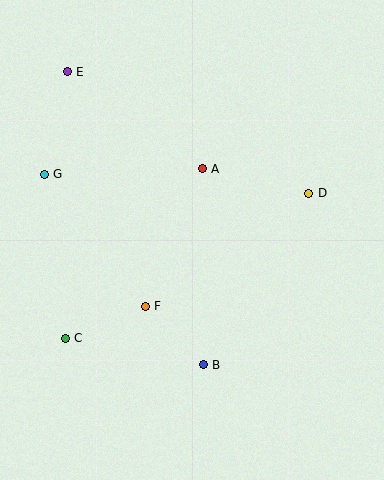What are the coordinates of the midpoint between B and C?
The midpoint between B and C is at (134, 351).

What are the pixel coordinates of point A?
Point A is at (202, 169).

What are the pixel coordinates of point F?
Point F is at (145, 306).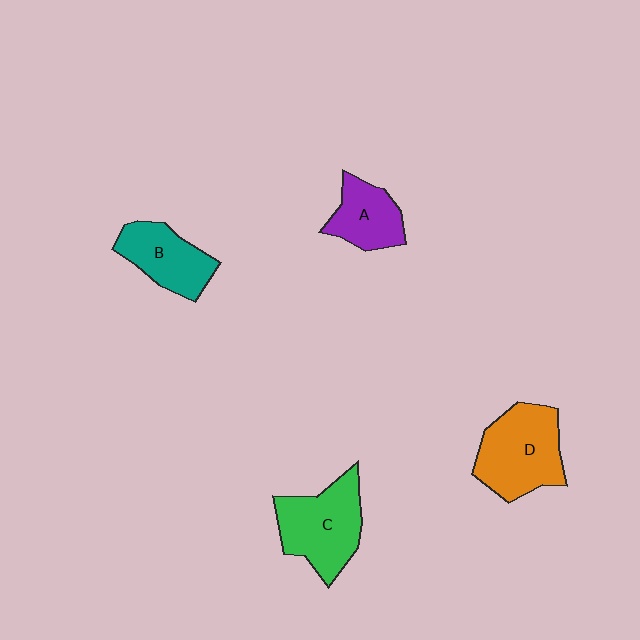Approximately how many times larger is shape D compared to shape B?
Approximately 1.4 times.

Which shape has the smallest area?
Shape A (purple).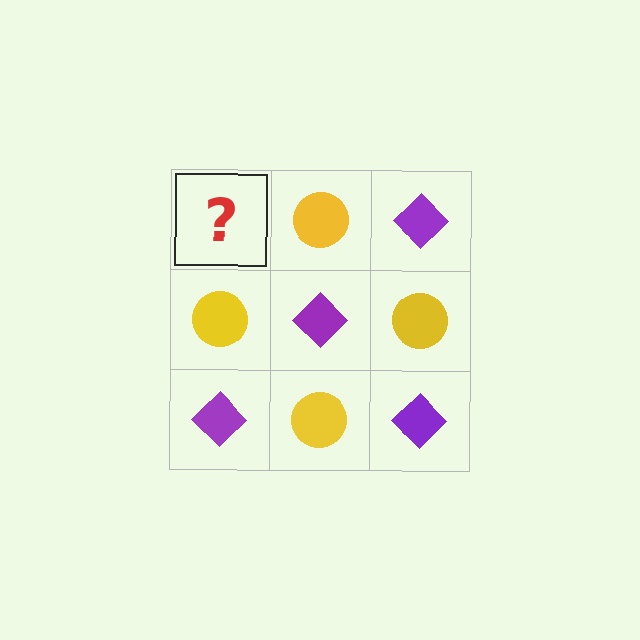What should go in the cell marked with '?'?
The missing cell should contain a purple diamond.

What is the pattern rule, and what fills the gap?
The rule is that it alternates purple diamond and yellow circle in a checkerboard pattern. The gap should be filled with a purple diamond.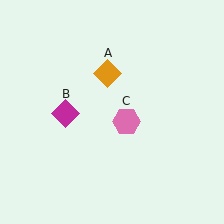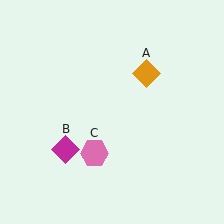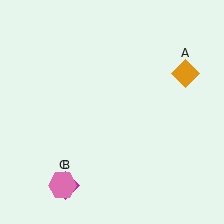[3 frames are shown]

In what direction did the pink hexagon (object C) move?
The pink hexagon (object C) moved down and to the left.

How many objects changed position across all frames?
3 objects changed position: orange diamond (object A), magenta diamond (object B), pink hexagon (object C).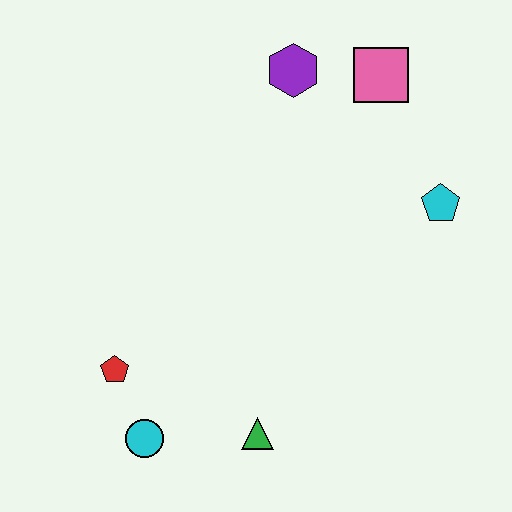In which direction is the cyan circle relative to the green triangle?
The cyan circle is to the left of the green triangle.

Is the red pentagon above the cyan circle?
Yes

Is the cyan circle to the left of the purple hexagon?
Yes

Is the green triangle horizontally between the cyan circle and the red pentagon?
No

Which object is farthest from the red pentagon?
The pink square is farthest from the red pentagon.